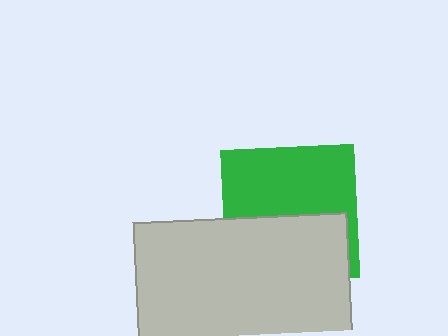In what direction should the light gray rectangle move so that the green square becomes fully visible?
The light gray rectangle should move down. That is the shortest direction to clear the overlap and leave the green square fully visible.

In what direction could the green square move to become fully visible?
The green square could move up. That would shift it out from behind the light gray rectangle entirely.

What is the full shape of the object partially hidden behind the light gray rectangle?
The partially hidden object is a green square.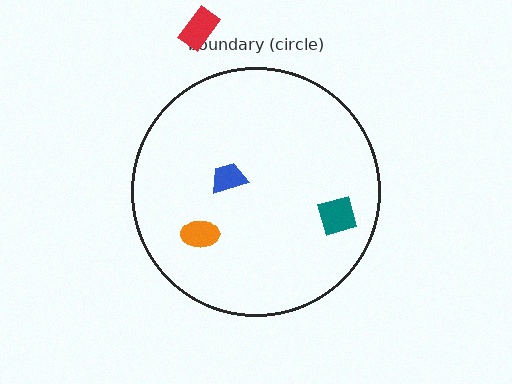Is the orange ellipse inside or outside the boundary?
Inside.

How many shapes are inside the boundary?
3 inside, 1 outside.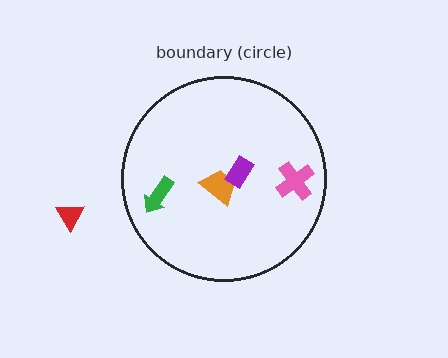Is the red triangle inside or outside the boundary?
Outside.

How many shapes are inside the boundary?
4 inside, 1 outside.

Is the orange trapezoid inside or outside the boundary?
Inside.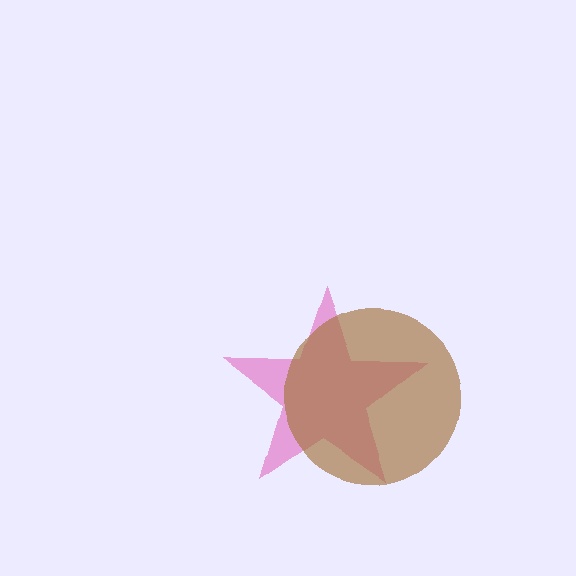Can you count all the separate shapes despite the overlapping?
Yes, there are 2 separate shapes.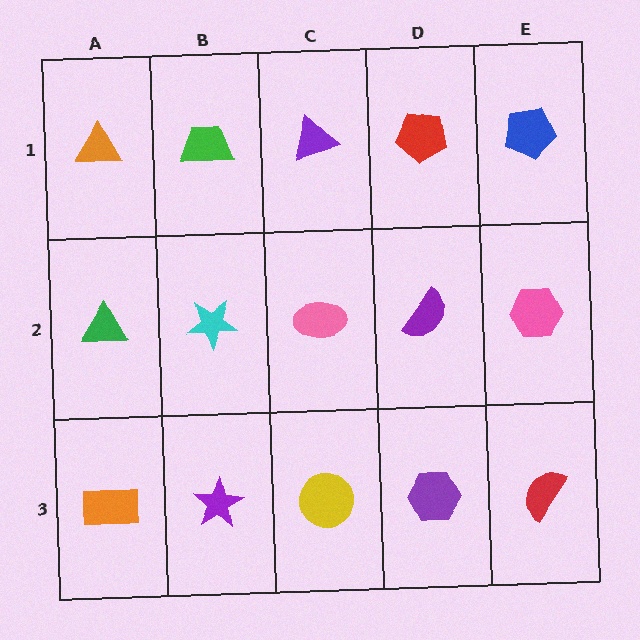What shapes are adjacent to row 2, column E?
A blue pentagon (row 1, column E), a red semicircle (row 3, column E), a purple semicircle (row 2, column D).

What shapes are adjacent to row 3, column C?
A pink ellipse (row 2, column C), a purple star (row 3, column B), a purple hexagon (row 3, column D).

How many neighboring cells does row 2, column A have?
3.